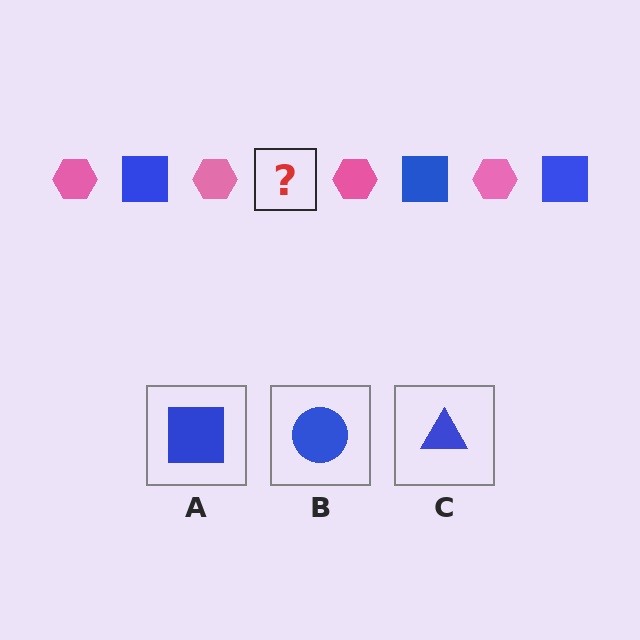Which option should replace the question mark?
Option A.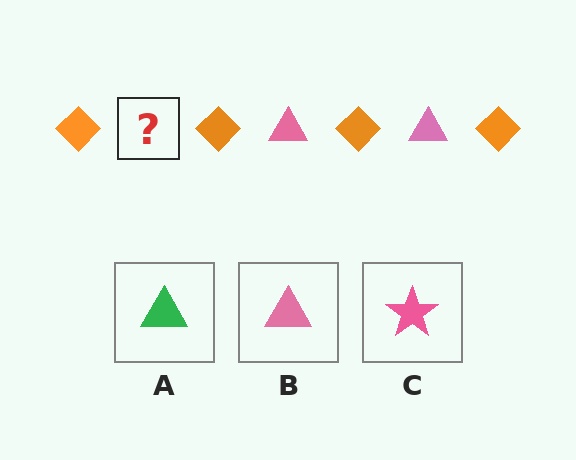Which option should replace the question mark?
Option B.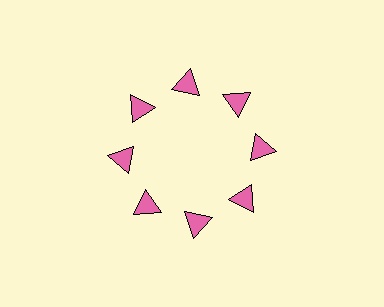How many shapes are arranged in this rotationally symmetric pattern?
There are 8 shapes, arranged in 8 groups of 1.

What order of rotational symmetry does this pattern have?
This pattern has 8-fold rotational symmetry.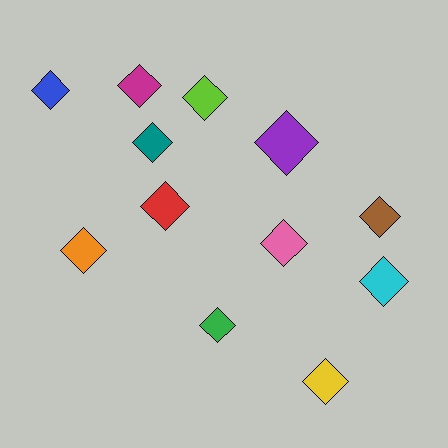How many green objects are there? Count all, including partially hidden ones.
There is 1 green object.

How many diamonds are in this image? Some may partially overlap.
There are 12 diamonds.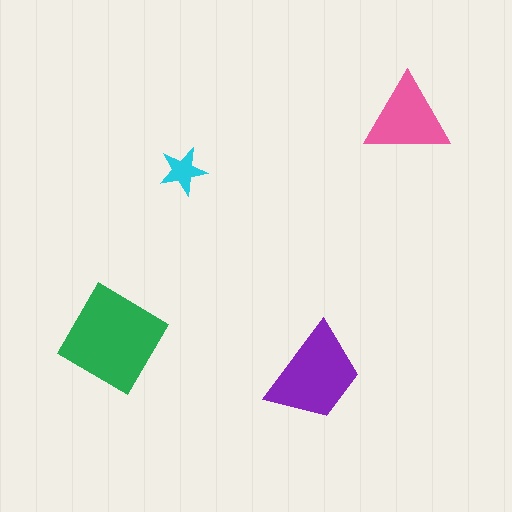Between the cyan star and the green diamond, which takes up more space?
The green diamond.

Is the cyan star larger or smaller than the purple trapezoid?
Smaller.